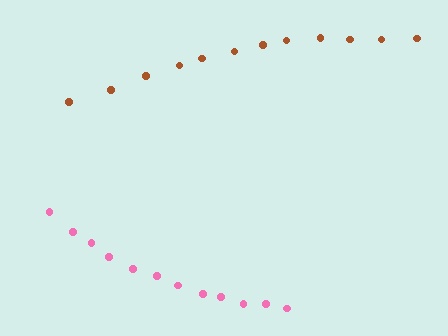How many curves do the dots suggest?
There are 2 distinct paths.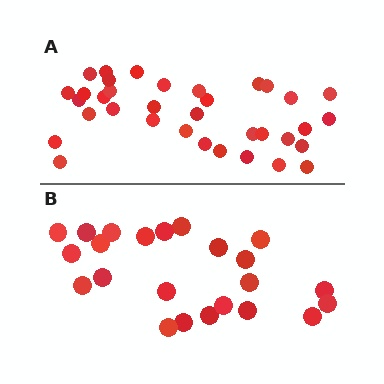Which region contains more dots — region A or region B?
Region A (the top region) has more dots.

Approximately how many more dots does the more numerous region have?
Region A has roughly 12 or so more dots than region B.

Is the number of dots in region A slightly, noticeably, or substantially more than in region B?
Region A has substantially more. The ratio is roughly 1.5 to 1.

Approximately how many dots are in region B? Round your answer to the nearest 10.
About 20 dots. (The exact count is 23, which rounds to 20.)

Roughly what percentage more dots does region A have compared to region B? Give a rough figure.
About 50% more.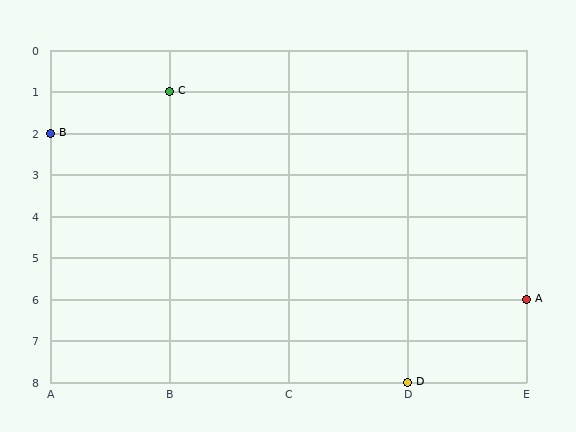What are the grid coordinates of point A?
Point A is at grid coordinates (E, 6).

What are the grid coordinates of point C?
Point C is at grid coordinates (B, 1).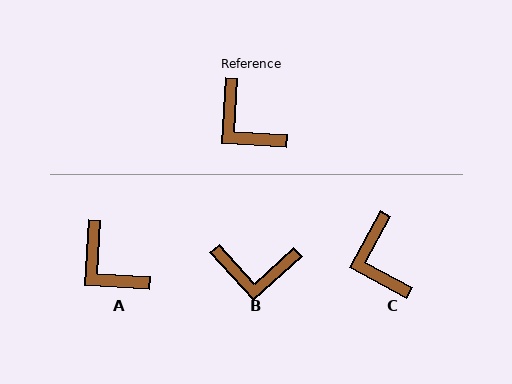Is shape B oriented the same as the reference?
No, it is off by about 46 degrees.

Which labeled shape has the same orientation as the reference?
A.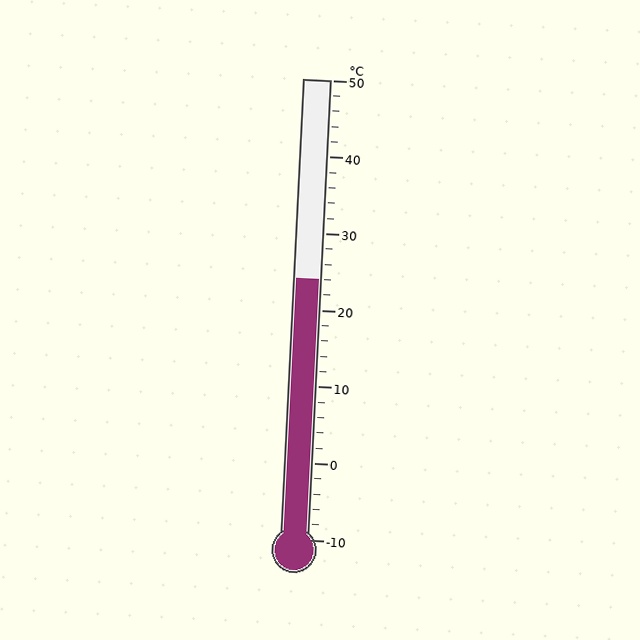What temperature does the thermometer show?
The thermometer shows approximately 24°C.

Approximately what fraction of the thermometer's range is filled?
The thermometer is filled to approximately 55% of its range.